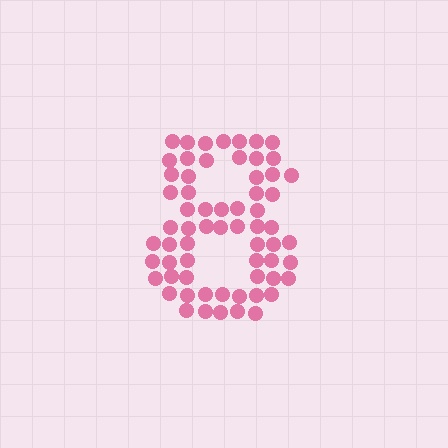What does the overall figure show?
The overall figure shows the digit 8.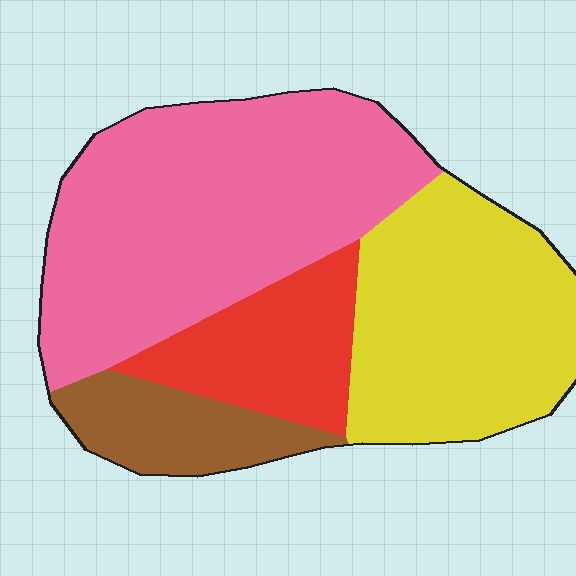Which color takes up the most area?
Pink, at roughly 45%.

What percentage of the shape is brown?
Brown covers 11% of the shape.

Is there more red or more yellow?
Yellow.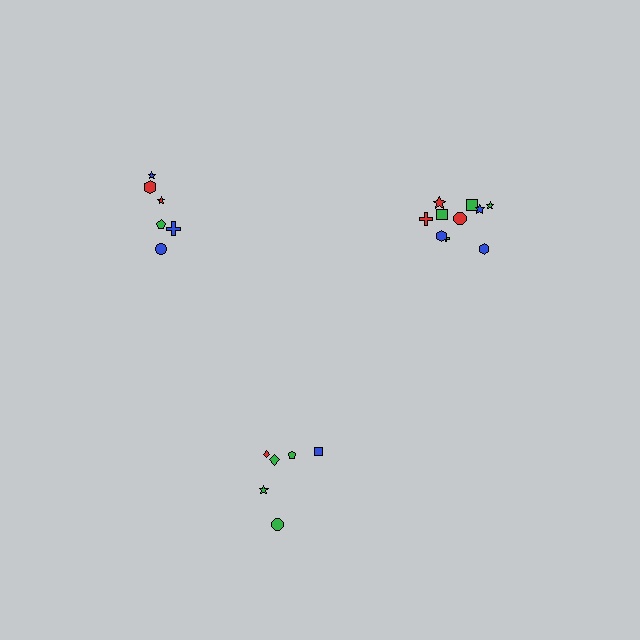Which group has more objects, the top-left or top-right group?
The top-right group.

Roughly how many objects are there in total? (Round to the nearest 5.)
Roughly 20 objects in total.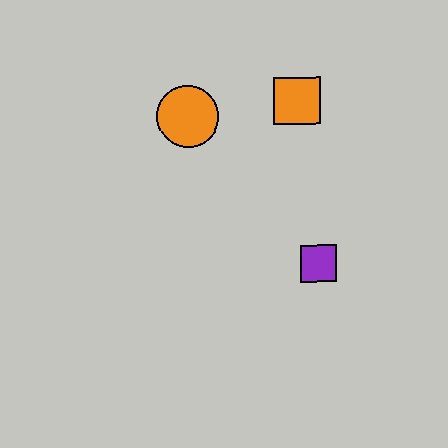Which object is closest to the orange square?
The orange circle is closest to the orange square.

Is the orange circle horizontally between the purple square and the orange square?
No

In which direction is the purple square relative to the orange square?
The purple square is below the orange square.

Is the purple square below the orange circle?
Yes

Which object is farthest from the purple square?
The orange circle is farthest from the purple square.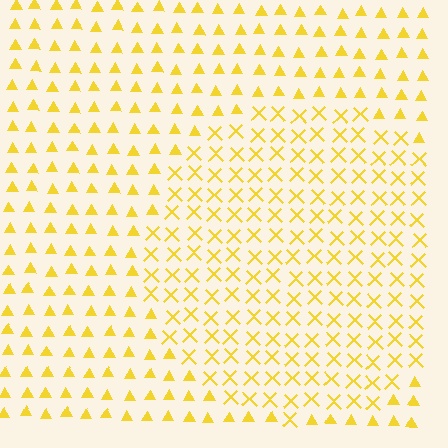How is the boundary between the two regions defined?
The boundary is defined by a change in element shape: X marks inside vs. triangles outside. All elements share the same color and spacing.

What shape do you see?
I see a circle.